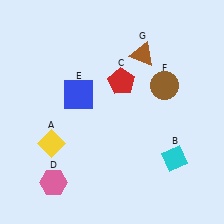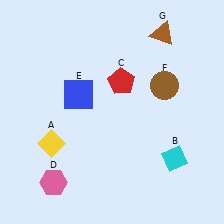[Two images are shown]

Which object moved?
The brown triangle (G) moved up.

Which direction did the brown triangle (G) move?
The brown triangle (G) moved up.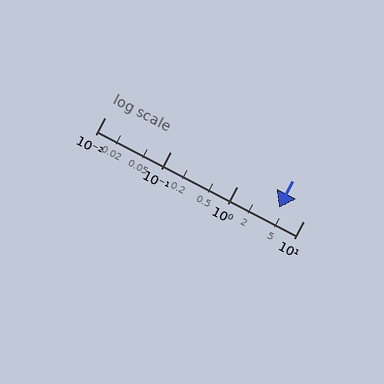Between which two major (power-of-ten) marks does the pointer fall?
The pointer is between 1 and 10.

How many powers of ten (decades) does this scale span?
The scale spans 3 decades, from 0.01 to 10.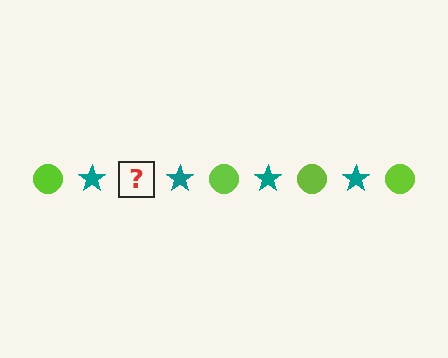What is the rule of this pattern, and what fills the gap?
The rule is that the pattern alternates between lime circle and teal star. The gap should be filled with a lime circle.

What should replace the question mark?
The question mark should be replaced with a lime circle.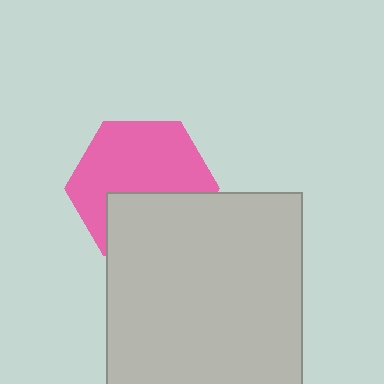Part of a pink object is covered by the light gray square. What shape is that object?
It is a hexagon.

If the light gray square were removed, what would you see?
You would see the complete pink hexagon.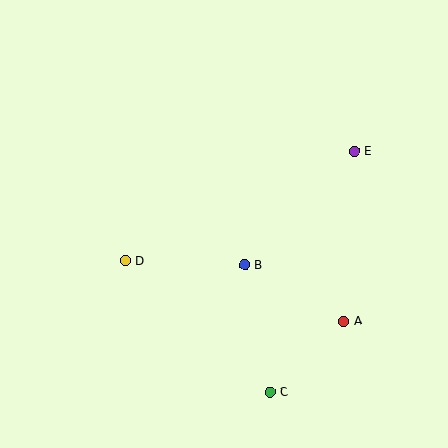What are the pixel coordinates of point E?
Point E is at (354, 151).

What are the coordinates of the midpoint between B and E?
The midpoint between B and E is at (299, 208).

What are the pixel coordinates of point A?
Point A is at (344, 321).